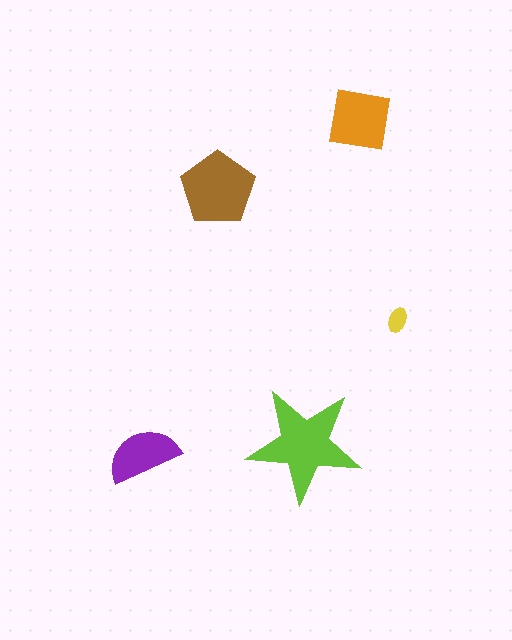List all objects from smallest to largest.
The yellow ellipse, the purple semicircle, the orange square, the brown pentagon, the lime star.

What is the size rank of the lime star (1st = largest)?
1st.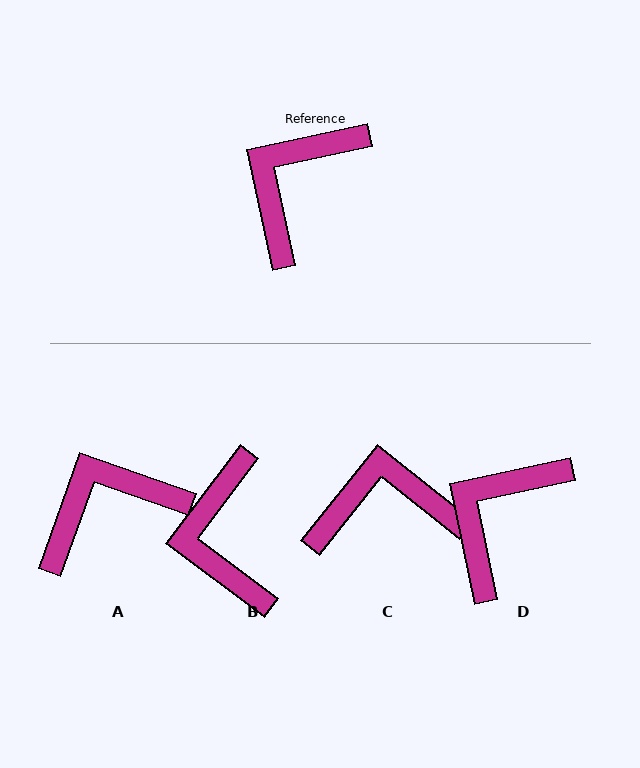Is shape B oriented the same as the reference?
No, it is off by about 41 degrees.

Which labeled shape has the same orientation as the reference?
D.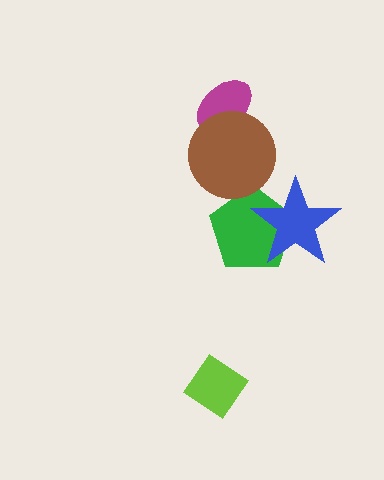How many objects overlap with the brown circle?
2 objects overlap with the brown circle.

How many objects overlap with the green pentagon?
2 objects overlap with the green pentagon.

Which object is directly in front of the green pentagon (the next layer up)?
The blue star is directly in front of the green pentagon.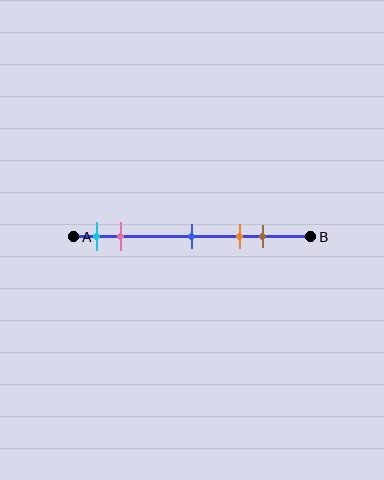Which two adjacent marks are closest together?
The cyan and pink marks are the closest adjacent pair.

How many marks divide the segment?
There are 5 marks dividing the segment.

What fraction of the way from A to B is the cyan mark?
The cyan mark is approximately 10% (0.1) of the way from A to B.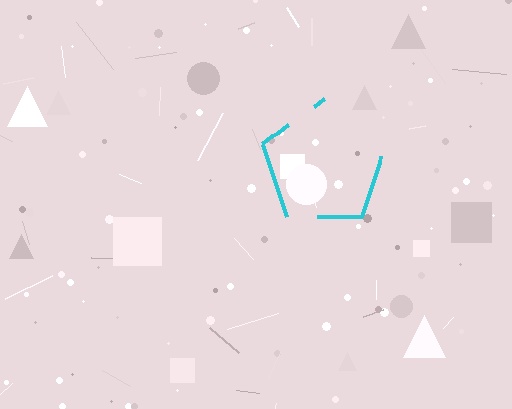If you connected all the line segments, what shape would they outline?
They would outline a pentagon.